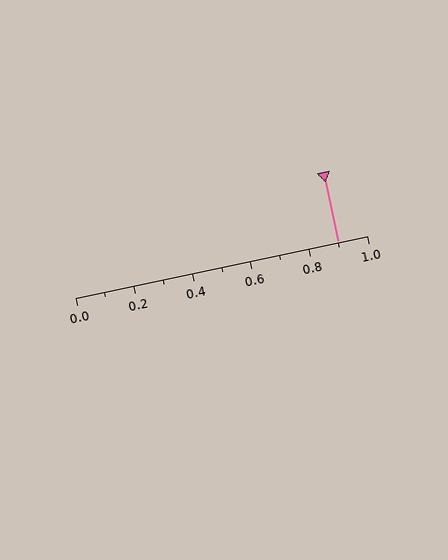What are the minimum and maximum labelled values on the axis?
The axis runs from 0.0 to 1.0.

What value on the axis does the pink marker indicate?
The marker indicates approximately 0.9.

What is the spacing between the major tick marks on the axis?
The major ticks are spaced 0.2 apart.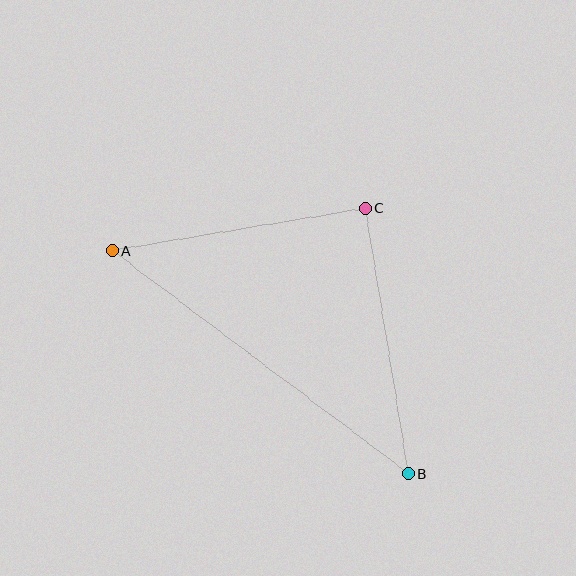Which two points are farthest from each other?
Points A and B are farthest from each other.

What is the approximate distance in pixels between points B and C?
The distance between B and C is approximately 269 pixels.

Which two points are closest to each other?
Points A and C are closest to each other.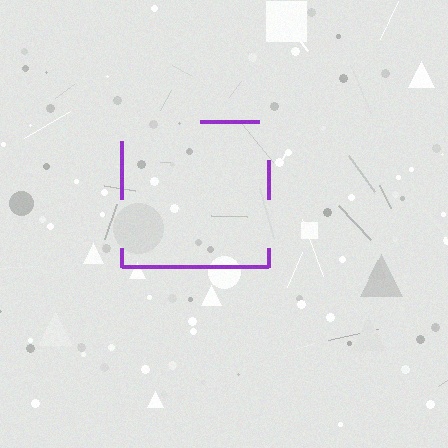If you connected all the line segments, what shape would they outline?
They would outline a square.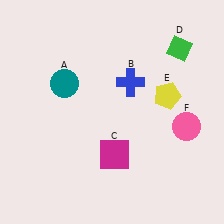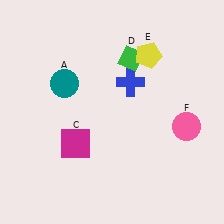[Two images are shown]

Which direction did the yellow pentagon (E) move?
The yellow pentagon (E) moved up.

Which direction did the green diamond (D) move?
The green diamond (D) moved left.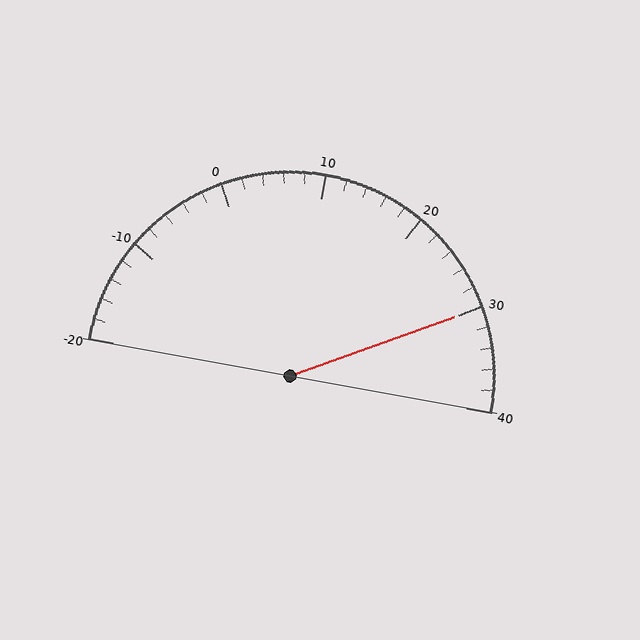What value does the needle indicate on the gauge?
The needle indicates approximately 30.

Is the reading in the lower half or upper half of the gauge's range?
The reading is in the upper half of the range (-20 to 40).